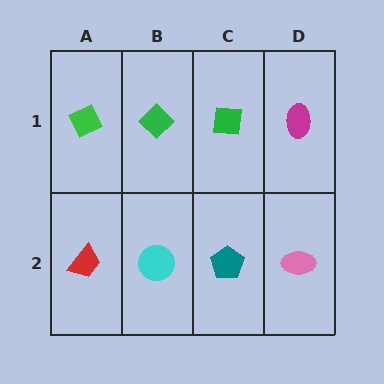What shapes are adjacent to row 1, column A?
A red trapezoid (row 2, column A), a green diamond (row 1, column B).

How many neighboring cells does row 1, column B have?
3.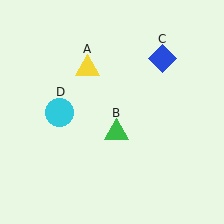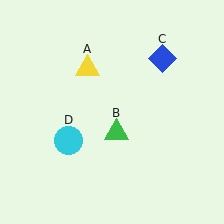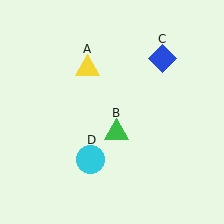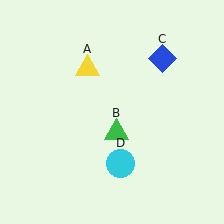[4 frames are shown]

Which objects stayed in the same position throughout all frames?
Yellow triangle (object A) and green triangle (object B) and blue diamond (object C) remained stationary.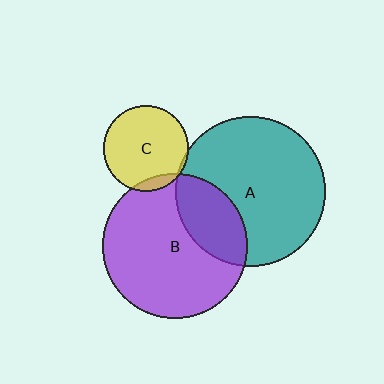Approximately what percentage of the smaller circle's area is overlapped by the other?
Approximately 5%.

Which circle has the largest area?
Circle A (teal).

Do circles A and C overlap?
Yes.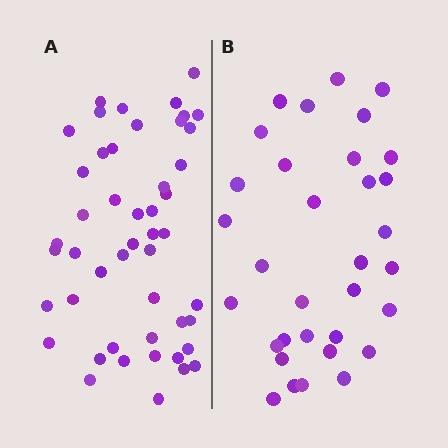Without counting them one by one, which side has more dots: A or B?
Region A (the left region) has more dots.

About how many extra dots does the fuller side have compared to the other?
Region A has approximately 15 more dots than region B.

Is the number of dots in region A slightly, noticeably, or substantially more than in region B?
Region A has substantially more. The ratio is roughly 1.5 to 1.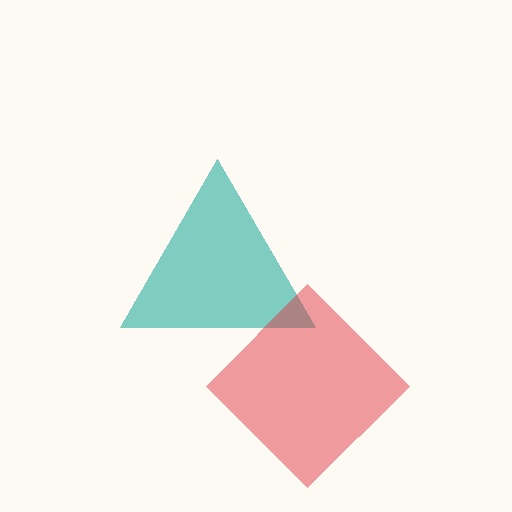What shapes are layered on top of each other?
The layered shapes are: a teal triangle, a red diamond.